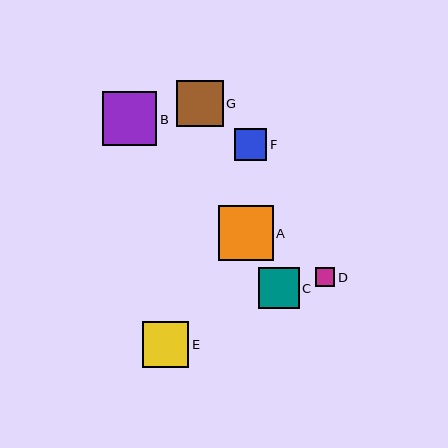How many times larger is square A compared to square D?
Square A is approximately 2.8 times the size of square D.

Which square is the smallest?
Square D is the smallest with a size of approximately 20 pixels.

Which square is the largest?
Square A is the largest with a size of approximately 55 pixels.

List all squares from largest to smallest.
From largest to smallest: A, B, G, E, C, F, D.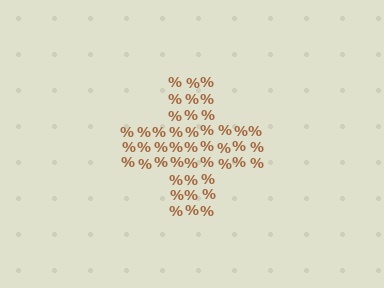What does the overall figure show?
The overall figure shows a cross.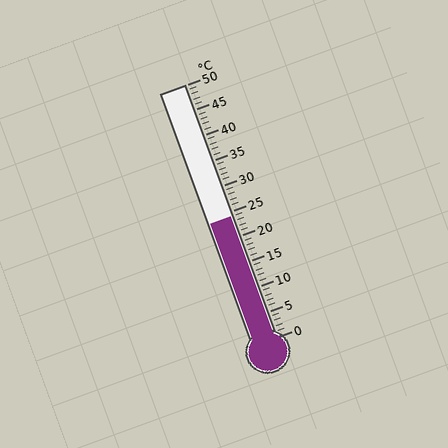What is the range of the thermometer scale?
The thermometer scale ranges from 0°C to 50°C.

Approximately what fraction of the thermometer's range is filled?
The thermometer is filled to approximately 50% of its range.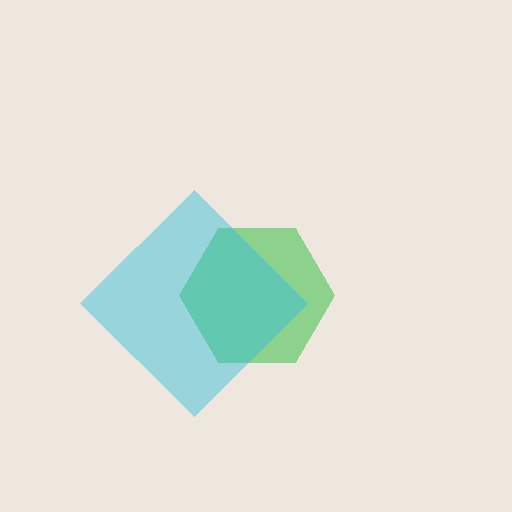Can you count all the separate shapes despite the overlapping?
Yes, there are 2 separate shapes.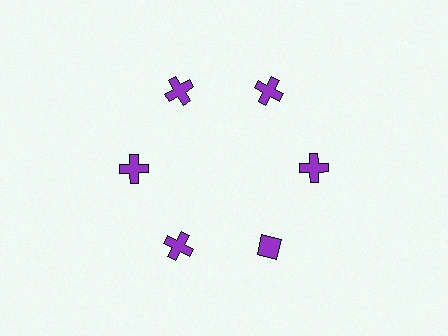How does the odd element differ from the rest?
It has a different shape: diamond instead of cross.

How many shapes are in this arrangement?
There are 6 shapes arranged in a ring pattern.